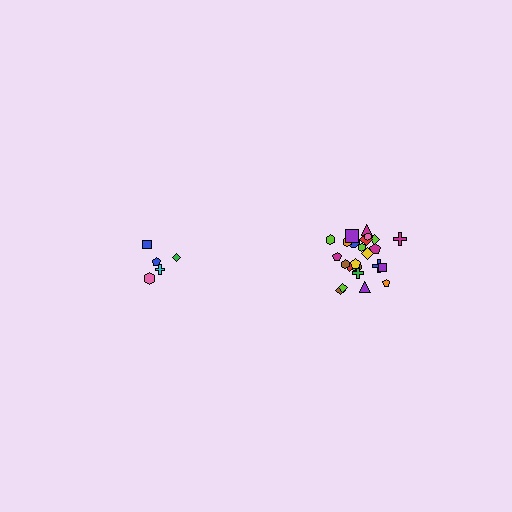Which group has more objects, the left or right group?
The right group.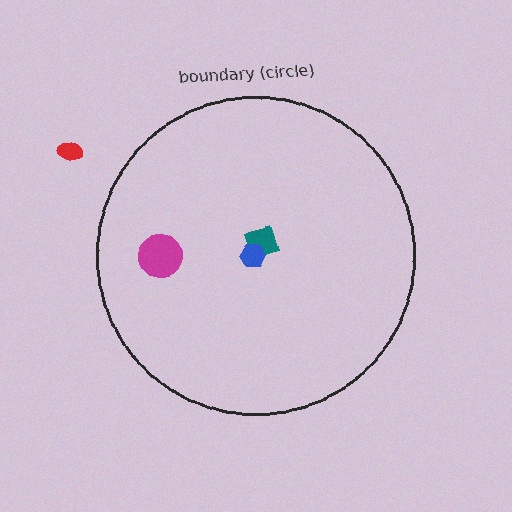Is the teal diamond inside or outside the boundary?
Inside.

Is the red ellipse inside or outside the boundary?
Outside.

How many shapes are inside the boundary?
3 inside, 1 outside.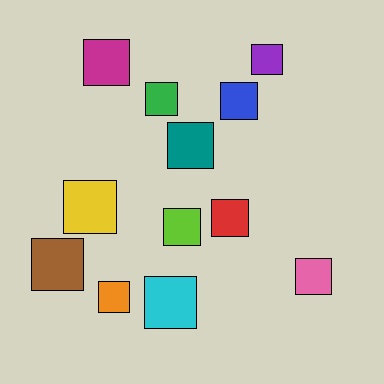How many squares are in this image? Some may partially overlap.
There are 12 squares.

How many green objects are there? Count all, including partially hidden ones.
There is 1 green object.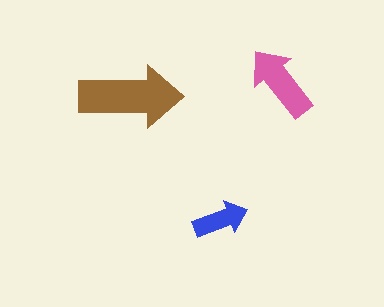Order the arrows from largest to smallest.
the brown one, the pink one, the blue one.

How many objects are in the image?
There are 3 objects in the image.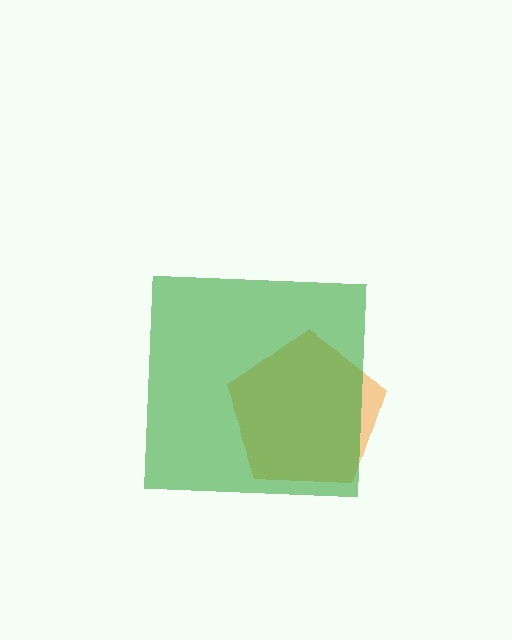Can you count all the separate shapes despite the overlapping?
Yes, there are 2 separate shapes.